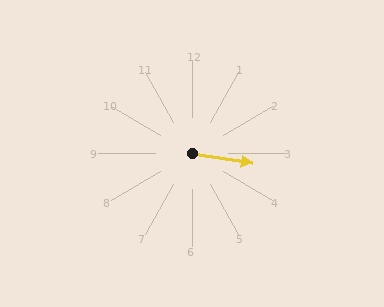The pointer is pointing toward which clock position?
Roughly 3 o'clock.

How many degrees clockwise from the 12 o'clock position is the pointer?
Approximately 99 degrees.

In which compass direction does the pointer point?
East.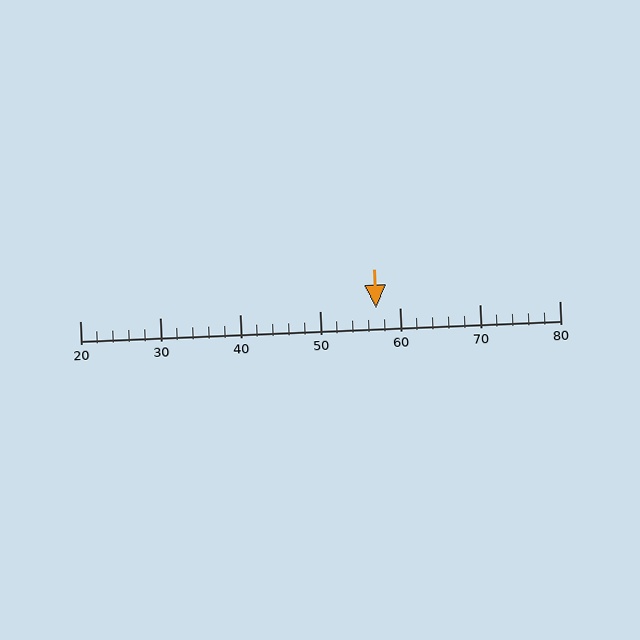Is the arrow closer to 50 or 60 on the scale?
The arrow is closer to 60.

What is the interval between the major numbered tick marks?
The major tick marks are spaced 10 units apart.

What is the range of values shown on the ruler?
The ruler shows values from 20 to 80.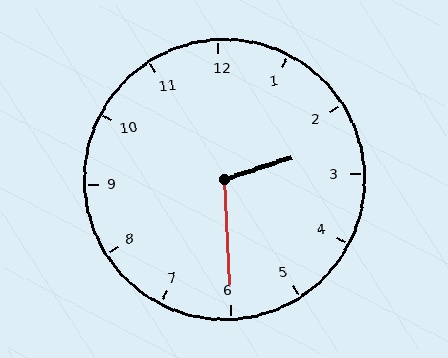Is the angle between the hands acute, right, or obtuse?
It is obtuse.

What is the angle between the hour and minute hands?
Approximately 105 degrees.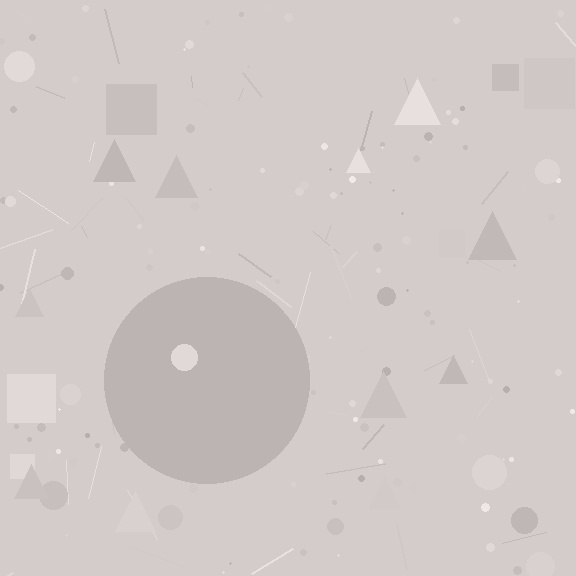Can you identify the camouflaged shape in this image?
The camouflaged shape is a circle.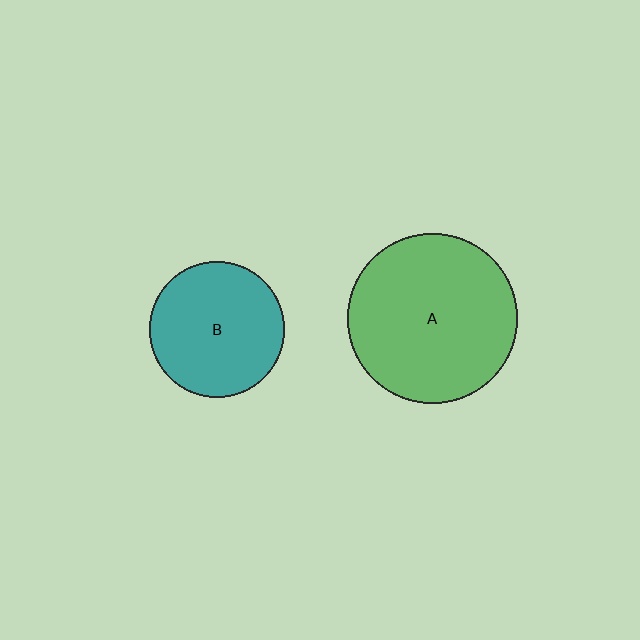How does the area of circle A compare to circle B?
Approximately 1.6 times.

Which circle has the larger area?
Circle A (green).